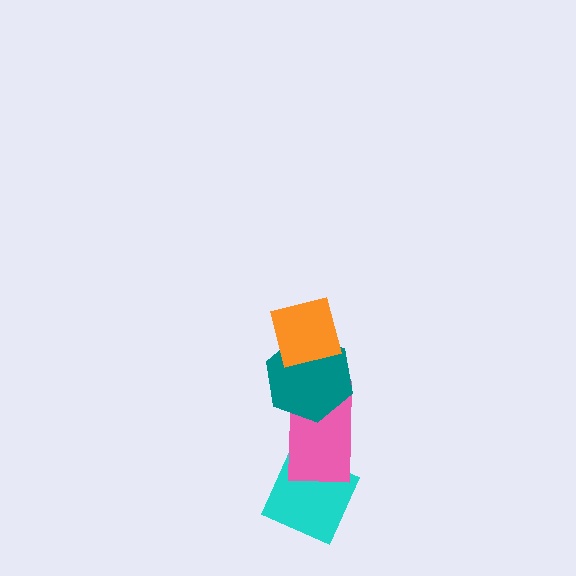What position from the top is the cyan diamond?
The cyan diamond is 4th from the top.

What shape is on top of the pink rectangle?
The teal hexagon is on top of the pink rectangle.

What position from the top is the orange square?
The orange square is 1st from the top.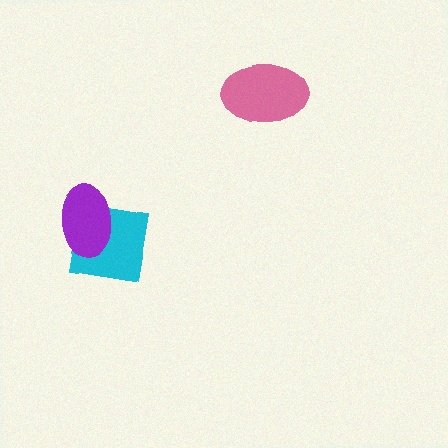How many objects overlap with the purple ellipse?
1 object overlaps with the purple ellipse.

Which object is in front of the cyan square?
The purple ellipse is in front of the cyan square.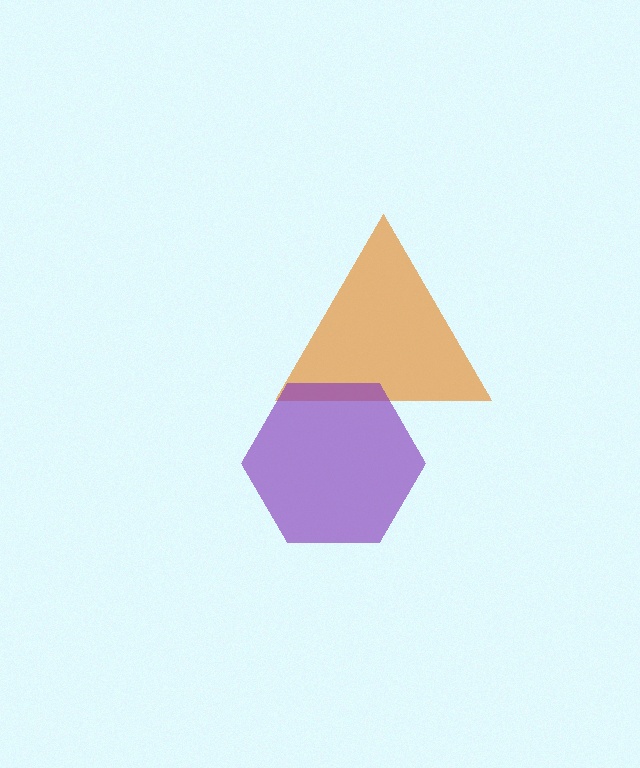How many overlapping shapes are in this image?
There are 2 overlapping shapes in the image.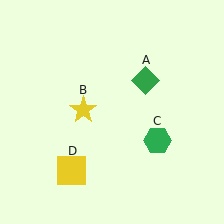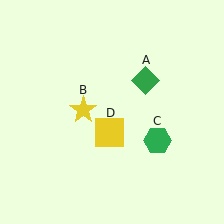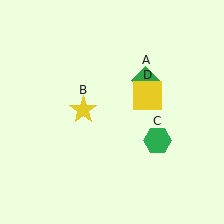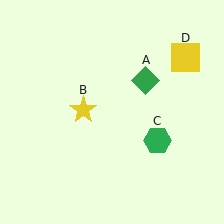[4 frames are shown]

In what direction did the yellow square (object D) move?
The yellow square (object D) moved up and to the right.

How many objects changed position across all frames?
1 object changed position: yellow square (object D).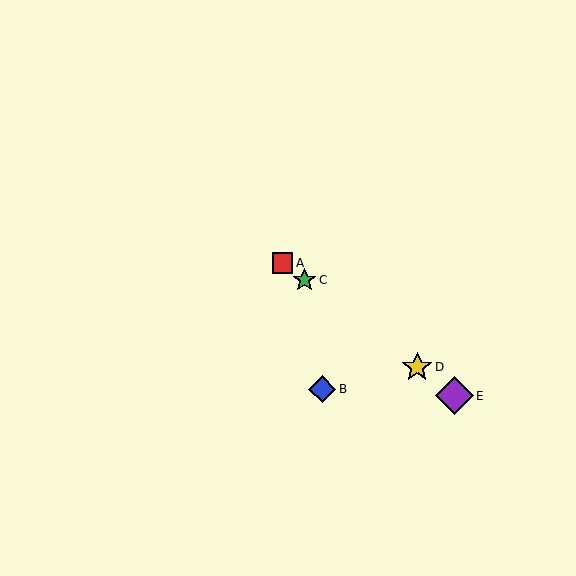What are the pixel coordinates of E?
Object E is at (454, 396).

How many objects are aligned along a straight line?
4 objects (A, C, D, E) are aligned along a straight line.